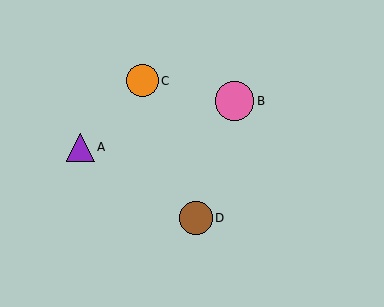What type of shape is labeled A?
Shape A is a purple triangle.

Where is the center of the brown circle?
The center of the brown circle is at (196, 218).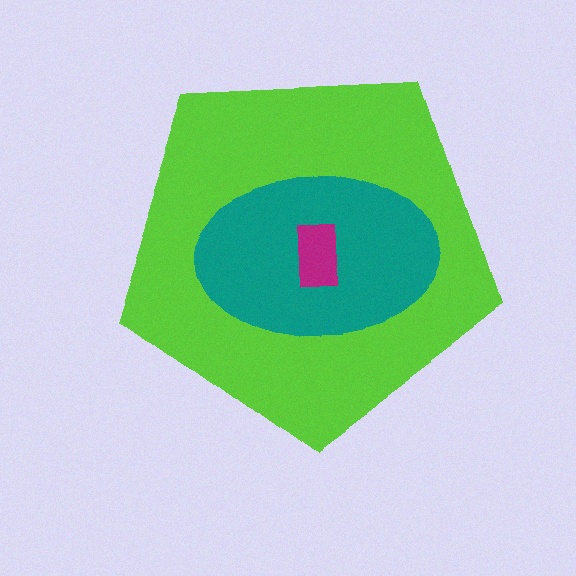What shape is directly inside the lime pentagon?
The teal ellipse.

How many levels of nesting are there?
3.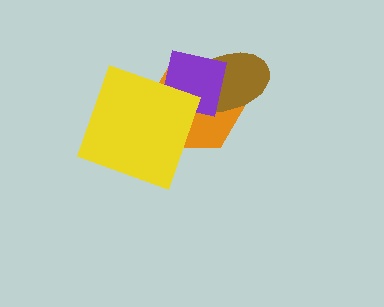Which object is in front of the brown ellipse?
The purple square is in front of the brown ellipse.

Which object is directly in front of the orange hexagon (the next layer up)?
The brown ellipse is directly in front of the orange hexagon.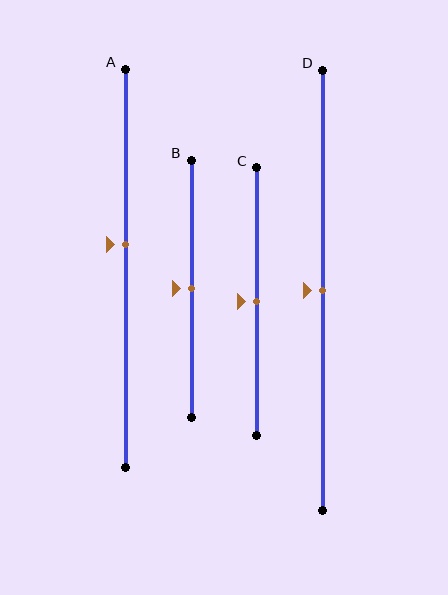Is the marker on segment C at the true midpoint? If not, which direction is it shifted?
Yes, the marker on segment C is at the true midpoint.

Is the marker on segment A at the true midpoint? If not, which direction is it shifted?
No, the marker on segment A is shifted upward by about 6% of the segment length.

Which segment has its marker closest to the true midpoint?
Segment B has its marker closest to the true midpoint.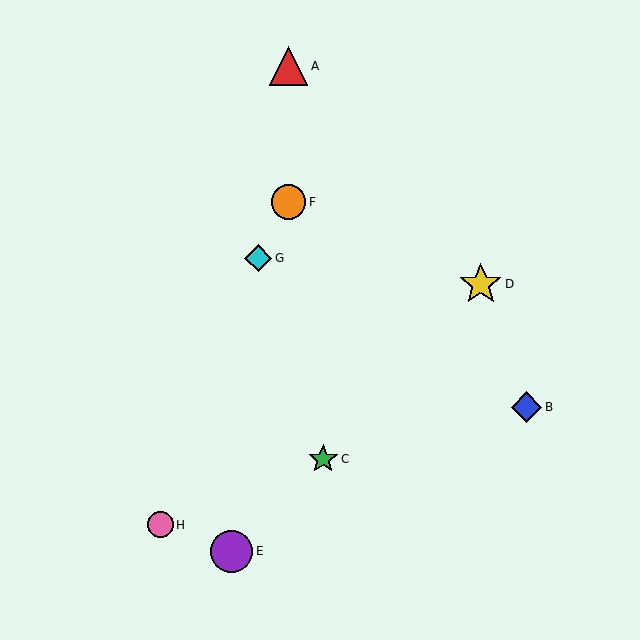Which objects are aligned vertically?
Objects A, F are aligned vertically.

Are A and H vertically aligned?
No, A is at x≈288 and H is at x≈161.